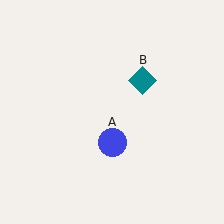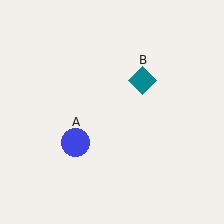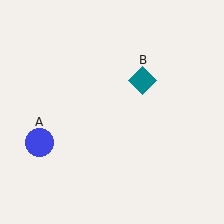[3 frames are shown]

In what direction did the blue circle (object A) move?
The blue circle (object A) moved left.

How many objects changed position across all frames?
1 object changed position: blue circle (object A).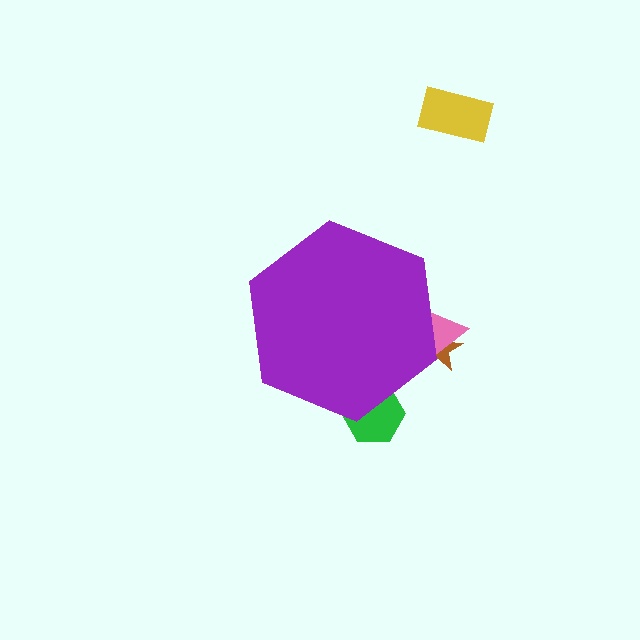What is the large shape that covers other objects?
A purple hexagon.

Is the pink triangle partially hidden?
Yes, the pink triangle is partially hidden behind the purple hexagon.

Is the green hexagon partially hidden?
Yes, the green hexagon is partially hidden behind the purple hexagon.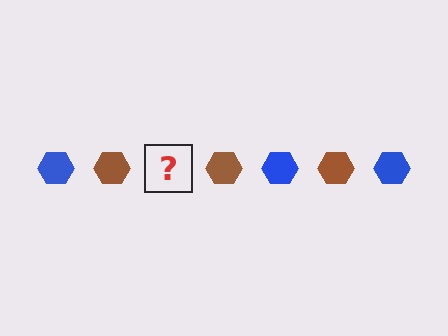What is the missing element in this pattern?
The missing element is a blue hexagon.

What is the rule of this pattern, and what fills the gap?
The rule is that the pattern cycles through blue, brown hexagons. The gap should be filled with a blue hexagon.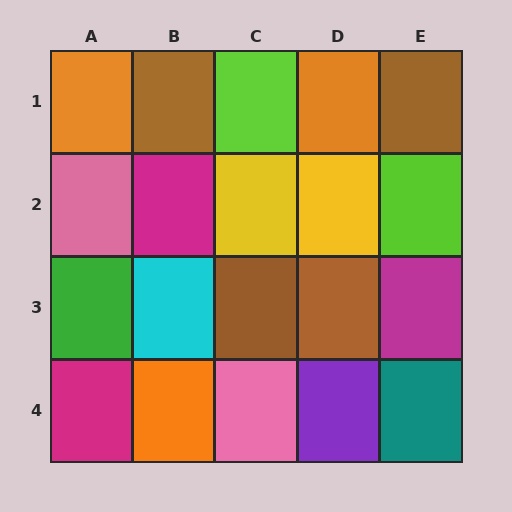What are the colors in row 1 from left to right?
Orange, brown, lime, orange, brown.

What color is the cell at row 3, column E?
Magenta.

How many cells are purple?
1 cell is purple.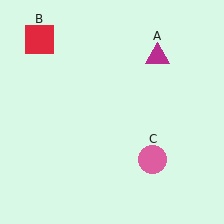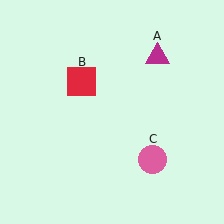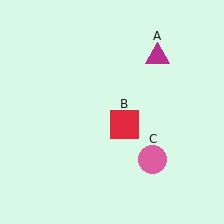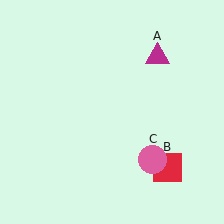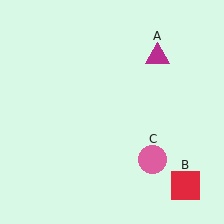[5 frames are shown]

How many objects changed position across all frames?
1 object changed position: red square (object B).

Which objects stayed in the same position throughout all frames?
Magenta triangle (object A) and pink circle (object C) remained stationary.